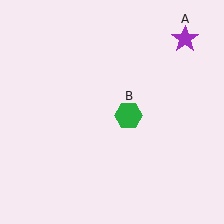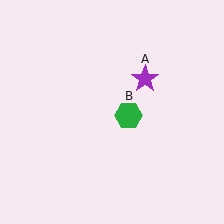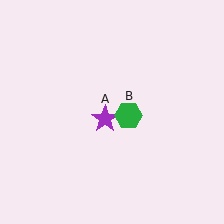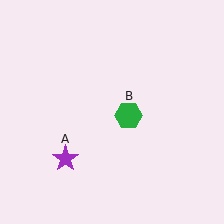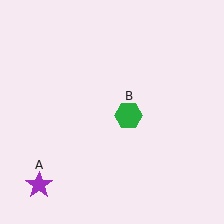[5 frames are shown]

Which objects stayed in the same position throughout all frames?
Green hexagon (object B) remained stationary.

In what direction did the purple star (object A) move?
The purple star (object A) moved down and to the left.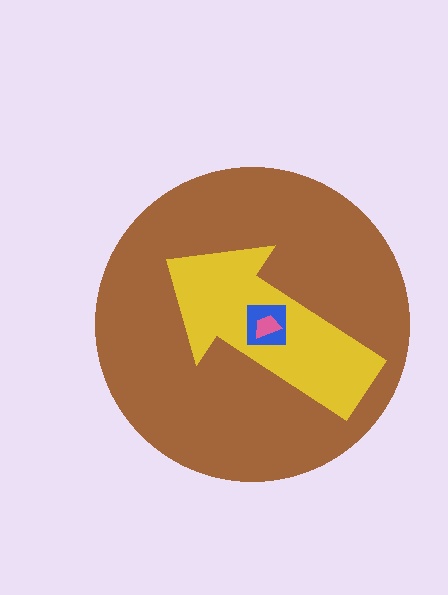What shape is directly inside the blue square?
The pink trapezoid.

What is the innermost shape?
The pink trapezoid.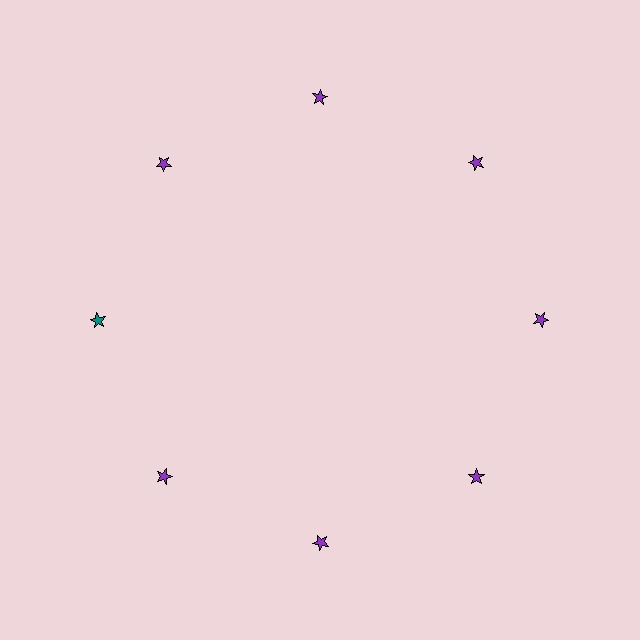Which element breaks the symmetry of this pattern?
The teal star at roughly the 9 o'clock position breaks the symmetry. All other shapes are purple stars.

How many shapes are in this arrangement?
There are 8 shapes arranged in a ring pattern.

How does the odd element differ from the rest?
It has a different color: teal instead of purple.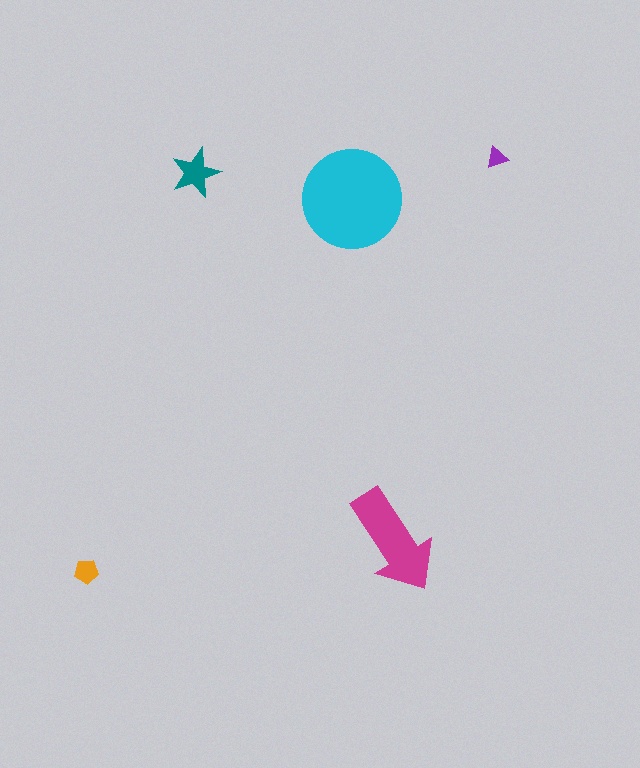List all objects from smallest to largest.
The purple triangle, the orange pentagon, the teal star, the magenta arrow, the cyan circle.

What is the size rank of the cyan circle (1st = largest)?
1st.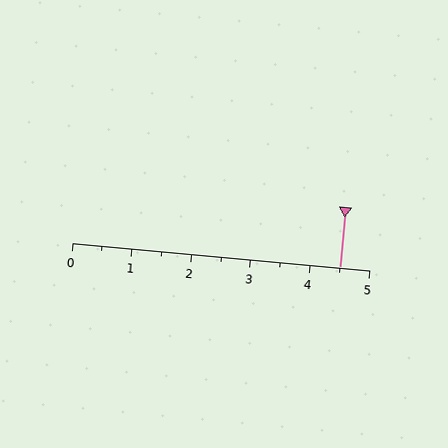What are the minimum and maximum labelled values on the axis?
The axis runs from 0 to 5.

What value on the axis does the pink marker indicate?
The marker indicates approximately 4.5.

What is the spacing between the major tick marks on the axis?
The major ticks are spaced 1 apart.